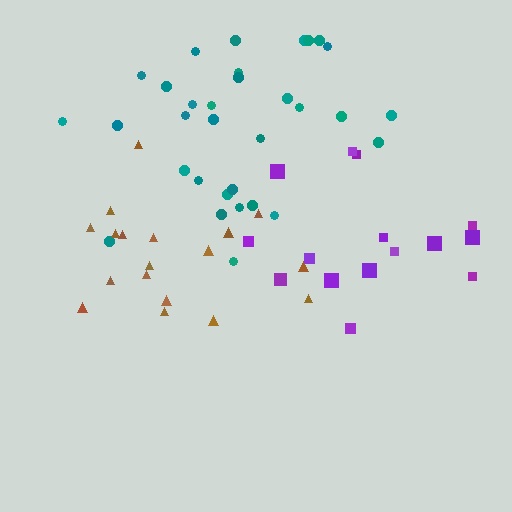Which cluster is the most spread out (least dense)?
Purple.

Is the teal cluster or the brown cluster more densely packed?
Brown.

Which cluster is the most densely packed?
Brown.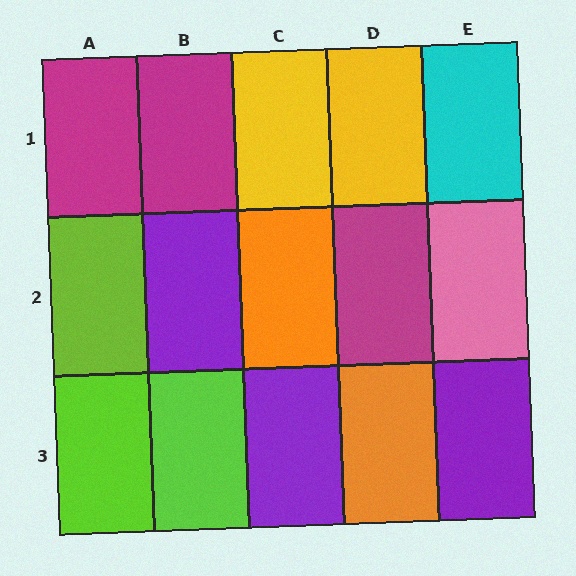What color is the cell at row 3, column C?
Purple.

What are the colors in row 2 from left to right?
Lime, purple, orange, magenta, pink.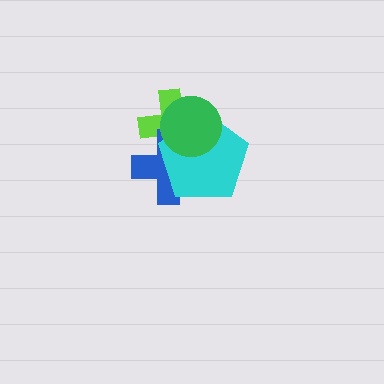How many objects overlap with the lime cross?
3 objects overlap with the lime cross.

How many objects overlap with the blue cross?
3 objects overlap with the blue cross.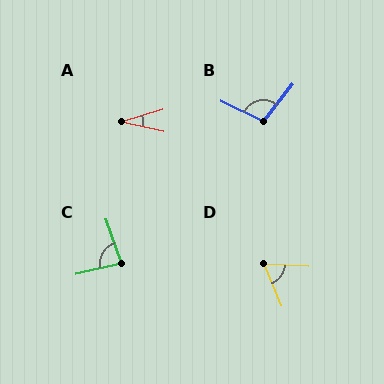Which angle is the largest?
B, at approximately 103 degrees.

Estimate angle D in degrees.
Approximately 64 degrees.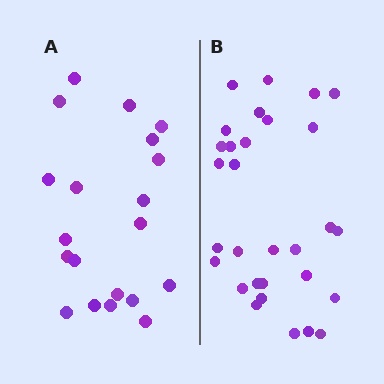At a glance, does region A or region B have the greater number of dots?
Region B (the right region) has more dots.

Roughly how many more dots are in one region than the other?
Region B has roughly 10 or so more dots than region A.